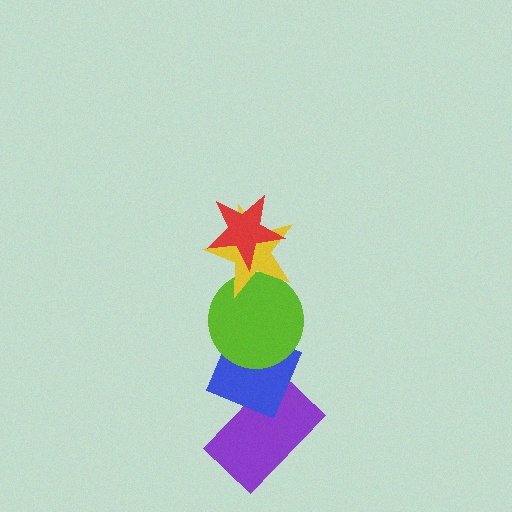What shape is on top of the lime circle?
The yellow star is on top of the lime circle.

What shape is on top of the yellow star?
The red star is on top of the yellow star.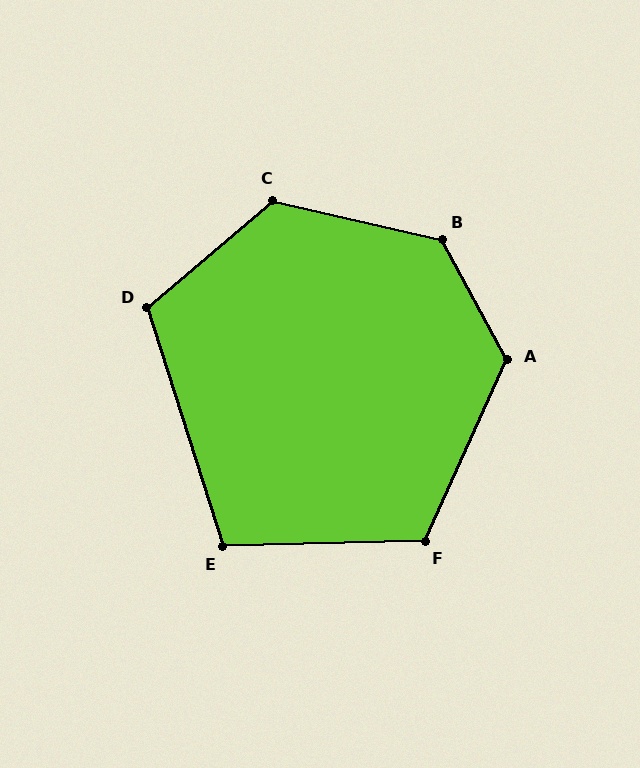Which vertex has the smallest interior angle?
E, at approximately 106 degrees.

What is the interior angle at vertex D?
Approximately 113 degrees (obtuse).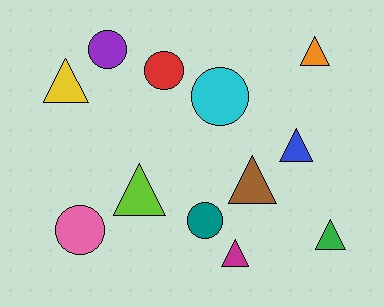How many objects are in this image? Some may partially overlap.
There are 12 objects.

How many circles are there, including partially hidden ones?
There are 5 circles.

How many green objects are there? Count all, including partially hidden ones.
There is 1 green object.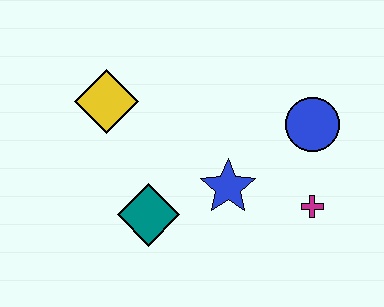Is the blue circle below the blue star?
No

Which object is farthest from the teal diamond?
The blue circle is farthest from the teal diamond.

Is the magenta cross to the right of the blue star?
Yes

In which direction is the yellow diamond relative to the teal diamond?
The yellow diamond is above the teal diamond.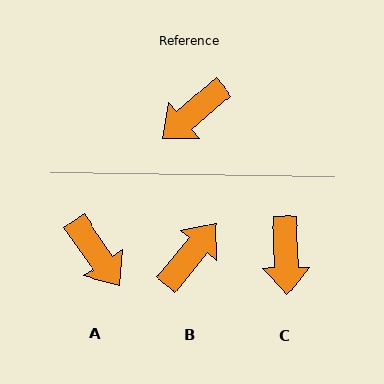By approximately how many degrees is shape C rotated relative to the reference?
Approximately 52 degrees counter-clockwise.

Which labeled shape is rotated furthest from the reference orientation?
B, about 169 degrees away.